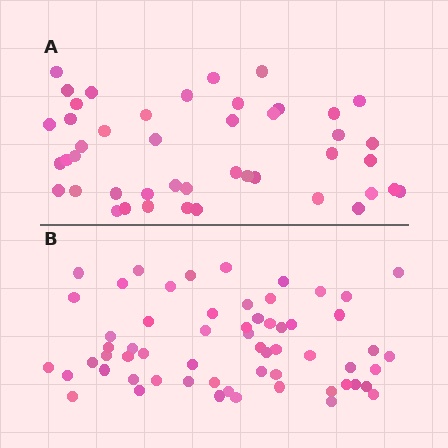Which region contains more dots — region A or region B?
Region B (the bottom region) has more dots.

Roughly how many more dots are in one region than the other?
Region B has approximately 15 more dots than region A.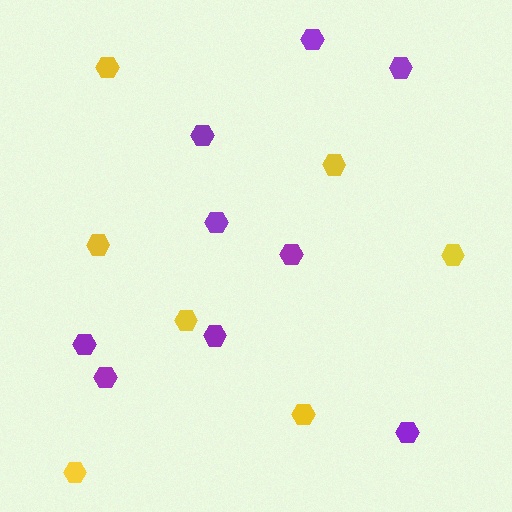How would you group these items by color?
There are 2 groups: one group of yellow hexagons (7) and one group of purple hexagons (9).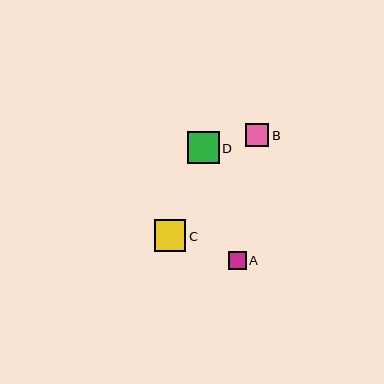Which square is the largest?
Square D is the largest with a size of approximately 32 pixels.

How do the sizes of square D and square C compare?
Square D and square C are approximately the same size.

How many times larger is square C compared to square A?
Square C is approximately 1.8 times the size of square A.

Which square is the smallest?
Square A is the smallest with a size of approximately 17 pixels.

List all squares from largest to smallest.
From largest to smallest: D, C, B, A.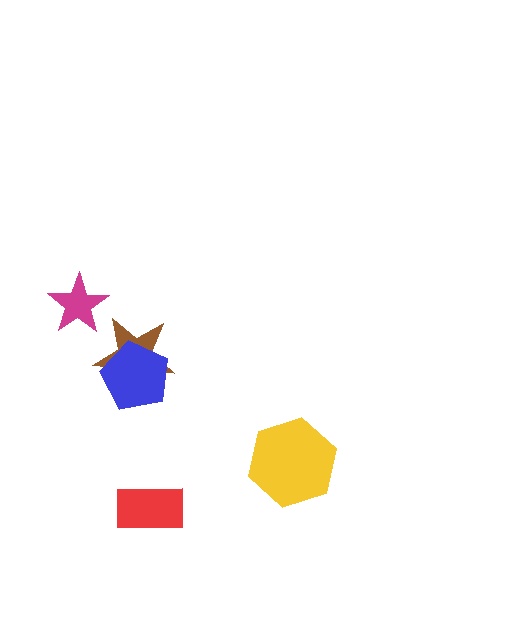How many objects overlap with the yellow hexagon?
0 objects overlap with the yellow hexagon.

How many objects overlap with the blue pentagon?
1 object overlaps with the blue pentagon.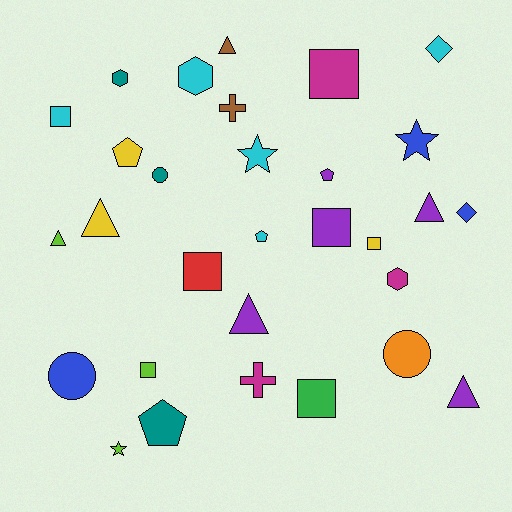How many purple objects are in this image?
There are 5 purple objects.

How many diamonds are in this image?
There are 2 diamonds.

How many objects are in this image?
There are 30 objects.